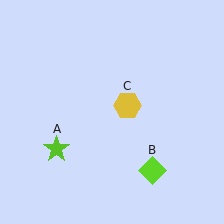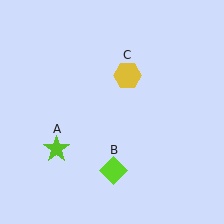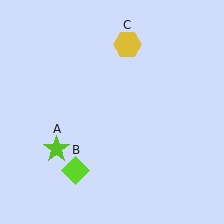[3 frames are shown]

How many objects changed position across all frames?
2 objects changed position: lime diamond (object B), yellow hexagon (object C).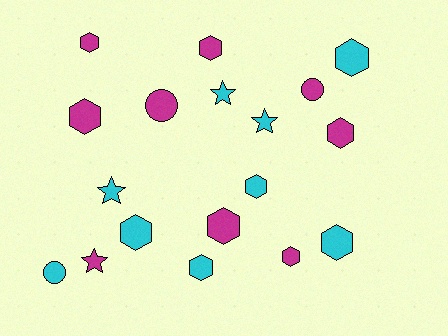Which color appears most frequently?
Cyan, with 9 objects.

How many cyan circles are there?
There is 1 cyan circle.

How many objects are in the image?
There are 18 objects.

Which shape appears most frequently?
Hexagon, with 11 objects.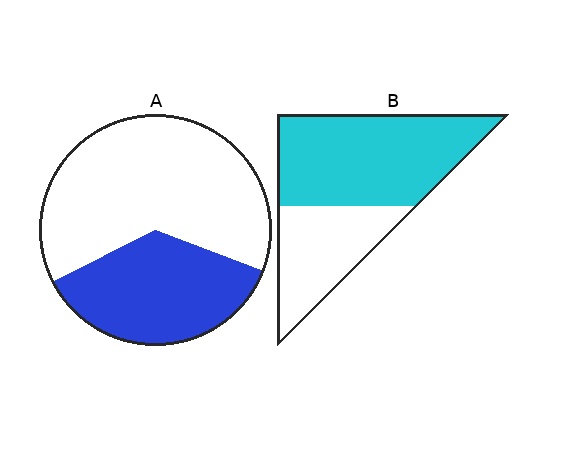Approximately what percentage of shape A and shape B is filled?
A is approximately 35% and B is approximately 65%.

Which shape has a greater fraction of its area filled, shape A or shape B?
Shape B.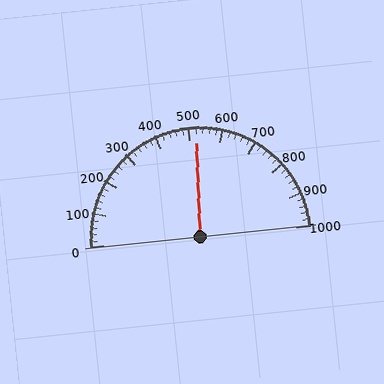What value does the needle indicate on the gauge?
The needle indicates approximately 520.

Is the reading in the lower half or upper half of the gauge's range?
The reading is in the upper half of the range (0 to 1000).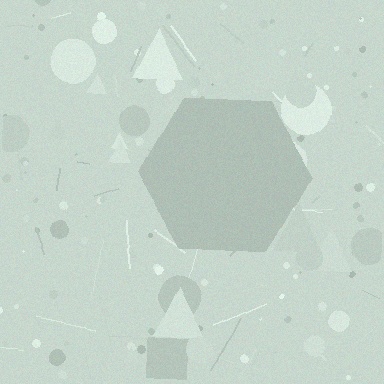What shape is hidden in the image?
A hexagon is hidden in the image.